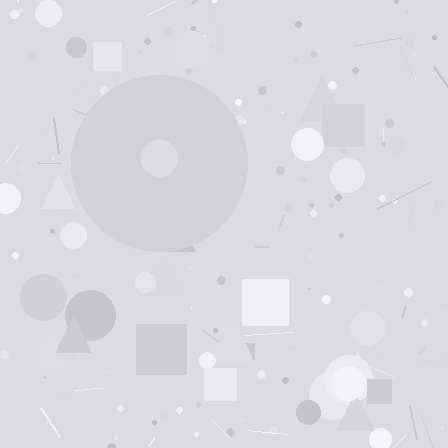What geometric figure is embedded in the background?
A circle is embedded in the background.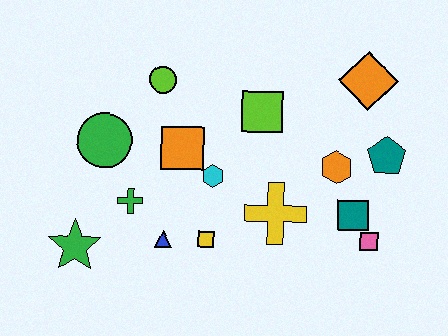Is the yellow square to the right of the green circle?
Yes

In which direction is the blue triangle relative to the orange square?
The blue triangle is below the orange square.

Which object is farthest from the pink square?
The green star is farthest from the pink square.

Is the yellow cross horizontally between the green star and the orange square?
No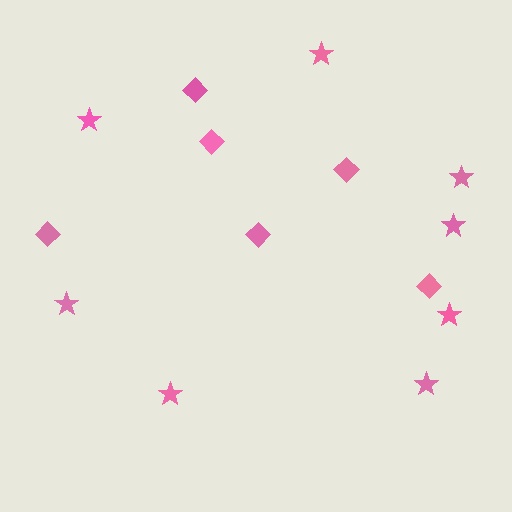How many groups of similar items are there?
There are 2 groups: one group of diamonds (6) and one group of stars (8).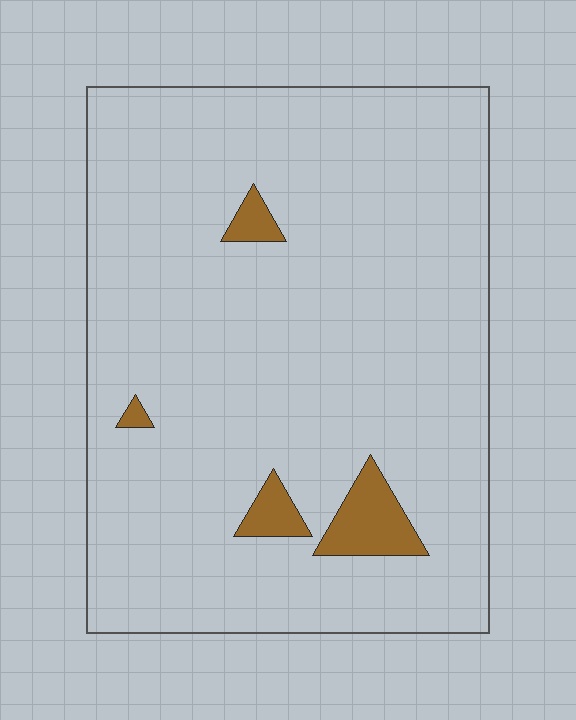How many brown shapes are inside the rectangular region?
4.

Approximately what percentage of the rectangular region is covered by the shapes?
Approximately 5%.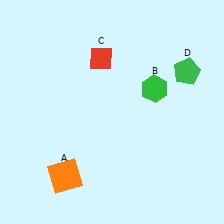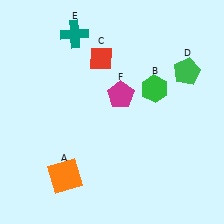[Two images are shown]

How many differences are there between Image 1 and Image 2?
There are 2 differences between the two images.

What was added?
A teal cross (E), a magenta pentagon (F) were added in Image 2.